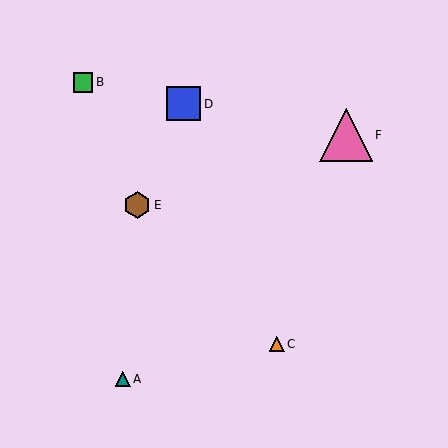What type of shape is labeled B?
Shape B is a green square.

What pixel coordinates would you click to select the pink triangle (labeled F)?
Click at (346, 135) to select the pink triangle F.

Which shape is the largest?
The pink triangle (labeled F) is the largest.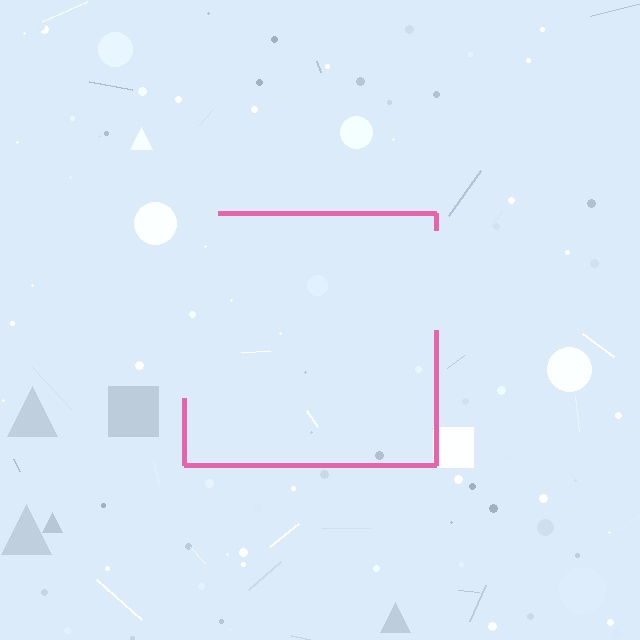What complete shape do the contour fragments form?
The contour fragments form a square.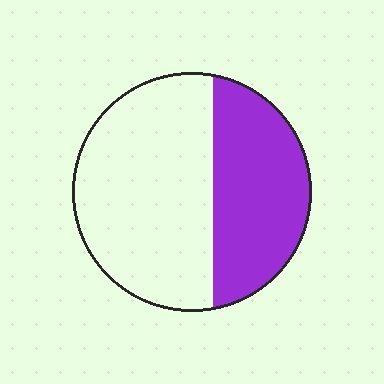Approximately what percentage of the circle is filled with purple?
Approximately 40%.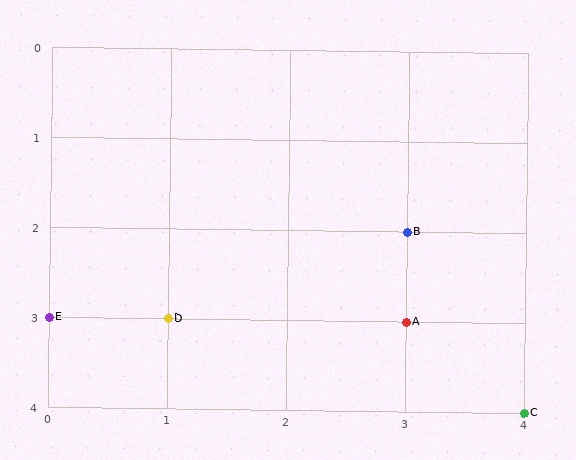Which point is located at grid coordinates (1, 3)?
Point D is at (1, 3).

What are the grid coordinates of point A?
Point A is at grid coordinates (3, 3).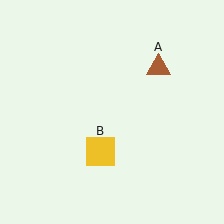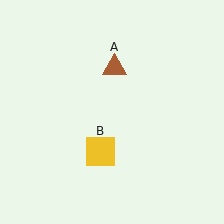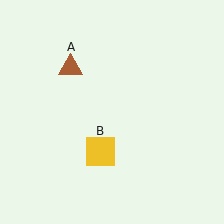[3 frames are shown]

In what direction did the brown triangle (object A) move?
The brown triangle (object A) moved left.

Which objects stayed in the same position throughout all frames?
Yellow square (object B) remained stationary.